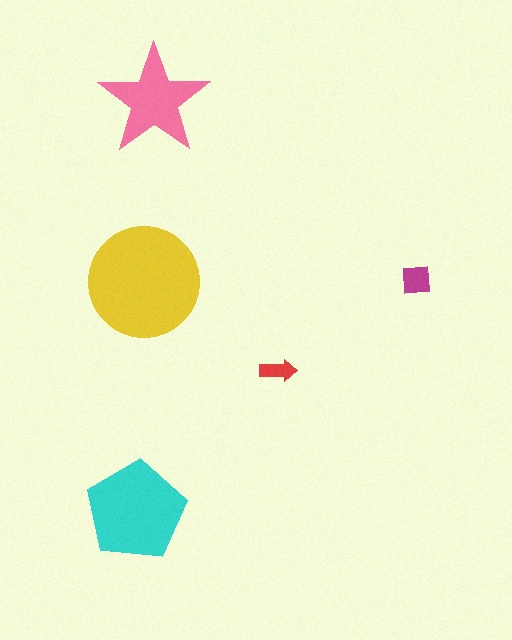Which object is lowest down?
The cyan pentagon is bottommost.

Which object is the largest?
The yellow circle.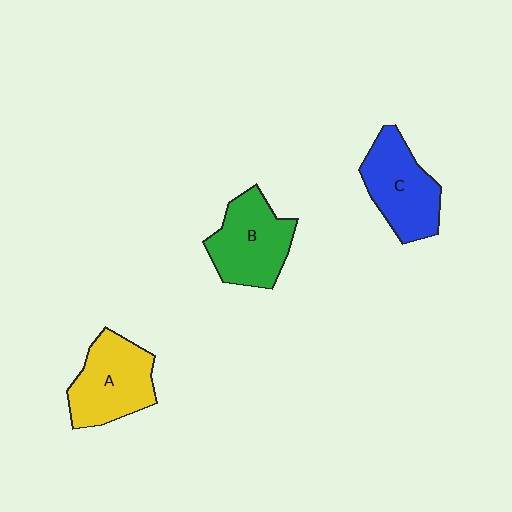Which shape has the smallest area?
Shape C (blue).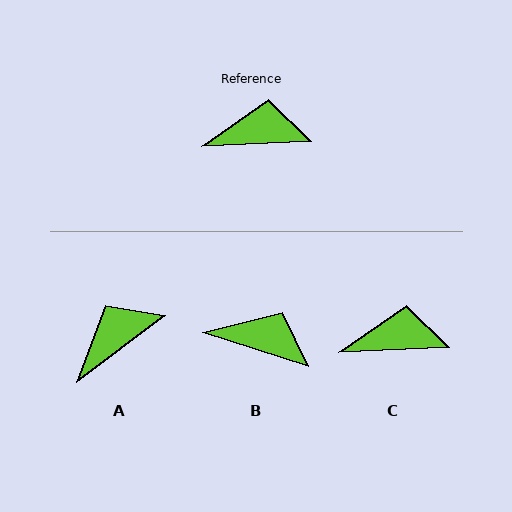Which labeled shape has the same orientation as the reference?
C.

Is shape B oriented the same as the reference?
No, it is off by about 20 degrees.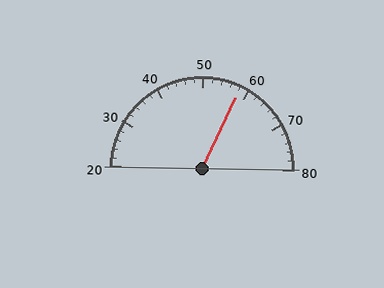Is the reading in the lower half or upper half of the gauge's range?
The reading is in the upper half of the range (20 to 80).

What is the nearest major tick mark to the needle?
The nearest major tick mark is 60.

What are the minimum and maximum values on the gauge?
The gauge ranges from 20 to 80.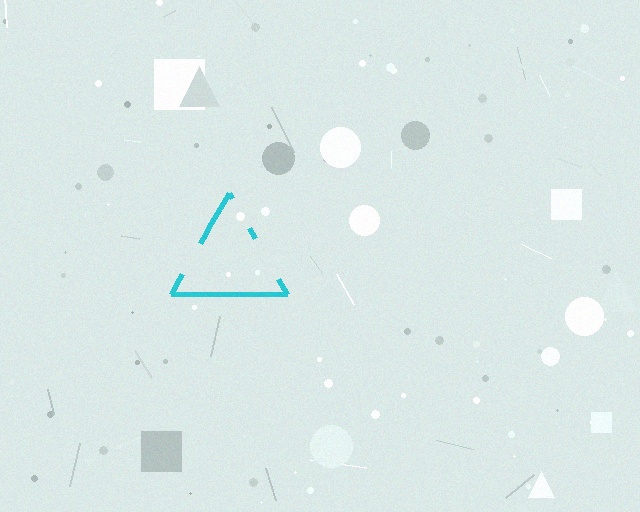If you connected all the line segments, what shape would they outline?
They would outline a triangle.